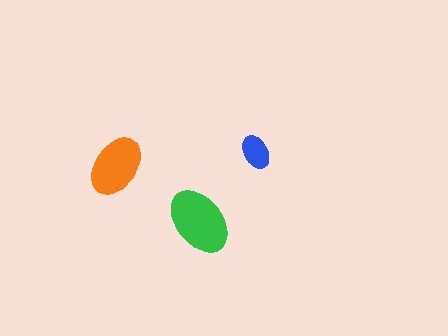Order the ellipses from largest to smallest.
the green one, the orange one, the blue one.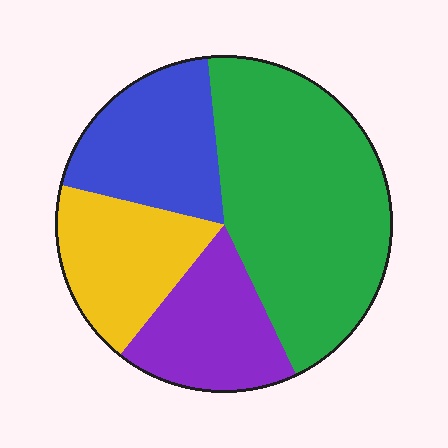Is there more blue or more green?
Green.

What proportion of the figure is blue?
Blue covers about 20% of the figure.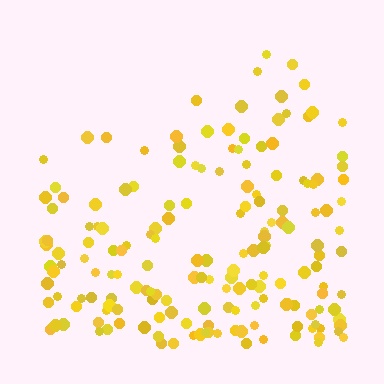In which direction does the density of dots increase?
From top to bottom, with the bottom side densest.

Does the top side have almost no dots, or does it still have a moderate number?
Still a moderate number, just noticeably fewer than the bottom.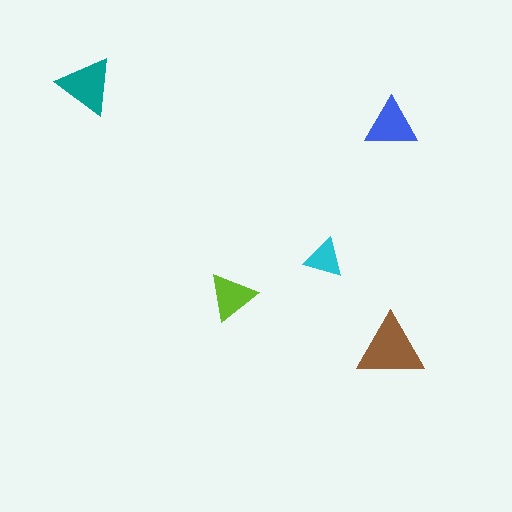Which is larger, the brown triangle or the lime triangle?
The brown one.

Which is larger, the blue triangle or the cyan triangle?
The blue one.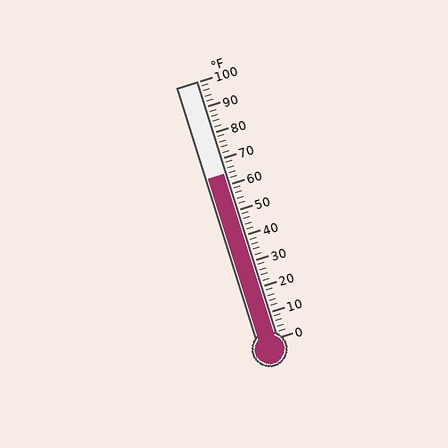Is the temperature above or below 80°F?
The temperature is below 80°F.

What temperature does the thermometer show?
The thermometer shows approximately 64°F.